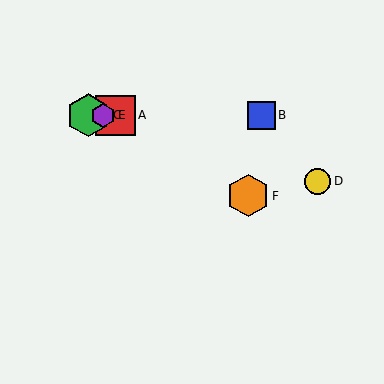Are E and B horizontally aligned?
Yes, both are at y≈115.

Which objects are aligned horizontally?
Objects A, B, C, E are aligned horizontally.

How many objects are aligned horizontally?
4 objects (A, B, C, E) are aligned horizontally.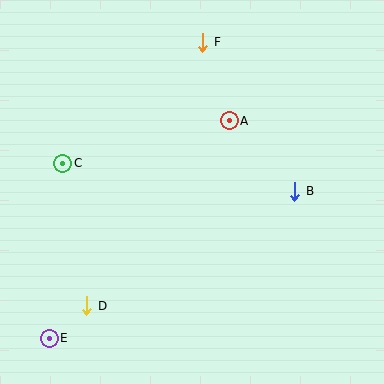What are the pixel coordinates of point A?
Point A is at (229, 121).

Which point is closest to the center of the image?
Point A at (229, 121) is closest to the center.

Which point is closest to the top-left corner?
Point C is closest to the top-left corner.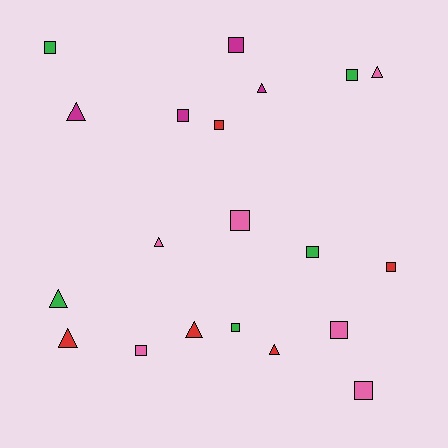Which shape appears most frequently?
Square, with 12 objects.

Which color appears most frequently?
Pink, with 6 objects.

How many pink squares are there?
There are 4 pink squares.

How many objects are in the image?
There are 20 objects.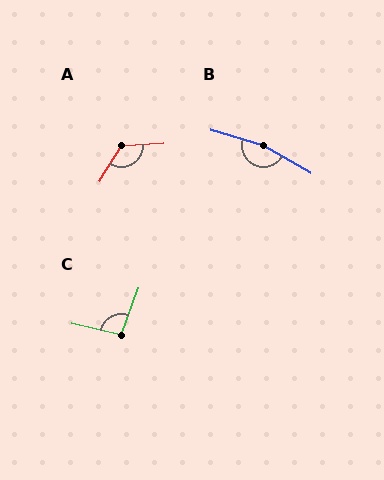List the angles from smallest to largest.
C (97°), A (126°), B (166°).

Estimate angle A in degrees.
Approximately 126 degrees.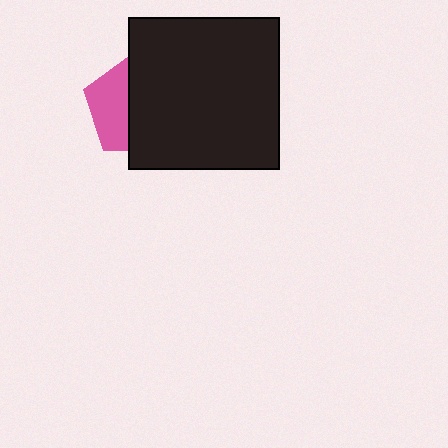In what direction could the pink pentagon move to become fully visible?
The pink pentagon could move left. That would shift it out from behind the black square entirely.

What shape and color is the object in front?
The object in front is a black square.